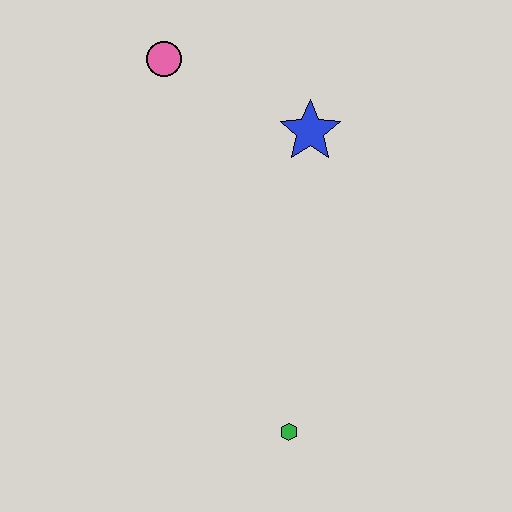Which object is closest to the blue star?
The pink circle is closest to the blue star.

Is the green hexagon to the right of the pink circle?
Yes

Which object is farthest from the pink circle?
The green hexagon is farthest from the pink circle.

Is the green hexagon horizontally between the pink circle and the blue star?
Yes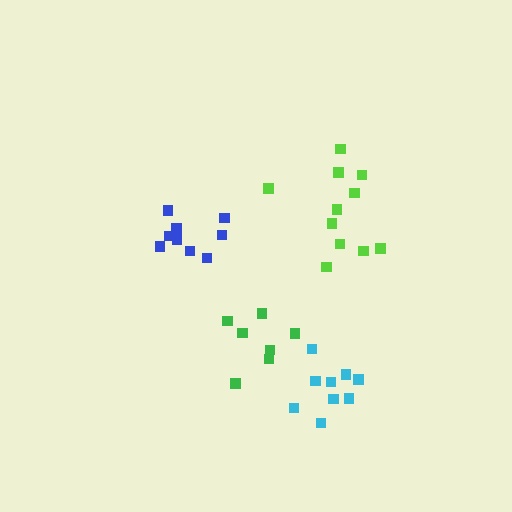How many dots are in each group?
Group 1: 7 dots, Group 2: 10 dots, Group 3: 9 dots, Group 4: 11 dots (37 total).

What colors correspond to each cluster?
The clusters are colored: green, blue, cyan, lime.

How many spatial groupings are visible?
There are 4 spatial groupings.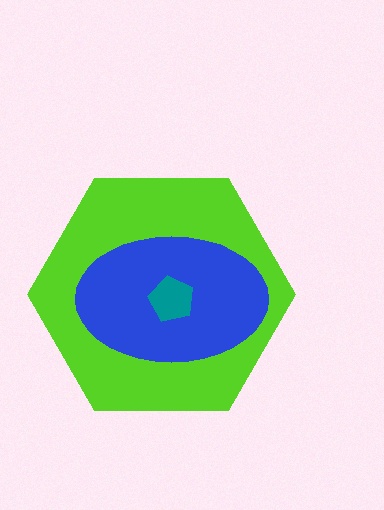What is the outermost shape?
The lime hexagon.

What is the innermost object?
The teal pentagon.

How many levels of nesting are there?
3.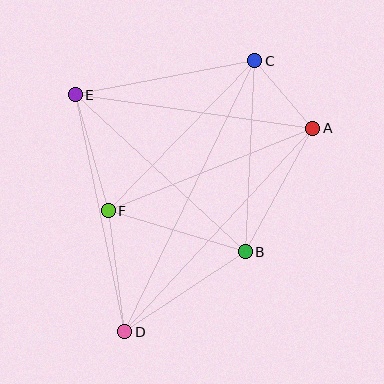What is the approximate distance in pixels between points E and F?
The distance between E and F is approximately 121 pixels.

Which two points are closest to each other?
Points A and C are closest to each other.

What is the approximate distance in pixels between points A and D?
The distance between A and D is approximately 277 pixels.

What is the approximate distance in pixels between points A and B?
The distance between A and B is approximately 140 pixels.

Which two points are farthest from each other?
Points C and D are farthest from each other.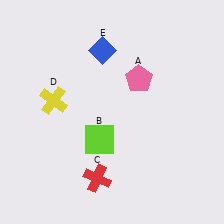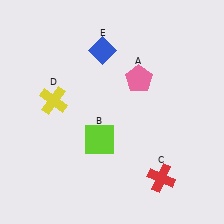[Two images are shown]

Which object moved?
The red cross (C) moved right.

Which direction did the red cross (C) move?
The red cross (C) moved right.